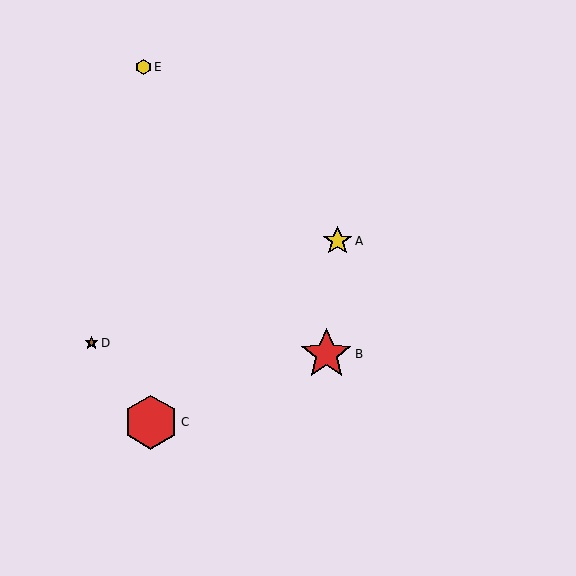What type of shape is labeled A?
Shape A is a yellow star.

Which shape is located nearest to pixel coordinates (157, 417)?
The red hexagon (labeled C) at (151, 422) is nearest to that location.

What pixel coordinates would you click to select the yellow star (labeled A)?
Click at (338, 241) to select the yellow star A.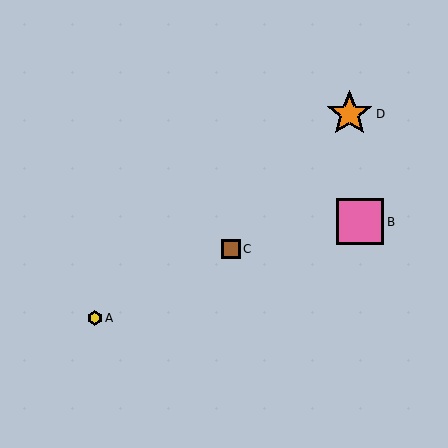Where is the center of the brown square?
The center of the brown square is at (231, 249).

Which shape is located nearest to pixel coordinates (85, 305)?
The yellow hexagon (labeled A) at (95, 318) is nearest to that location.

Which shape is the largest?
The pink square (labeled B) is the largest.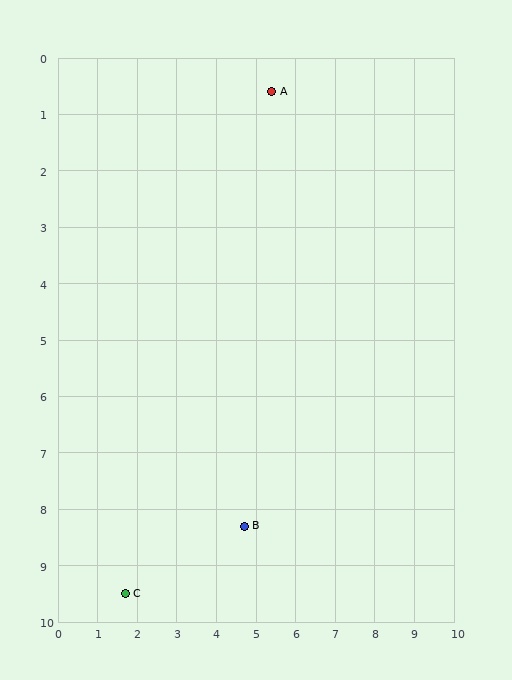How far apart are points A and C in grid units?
Points A and C are about 9.6 grid units apart.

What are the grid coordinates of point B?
Point B is at approximately (4.7, 8.3).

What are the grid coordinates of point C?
Point C is at approximately (1.7, 9.5).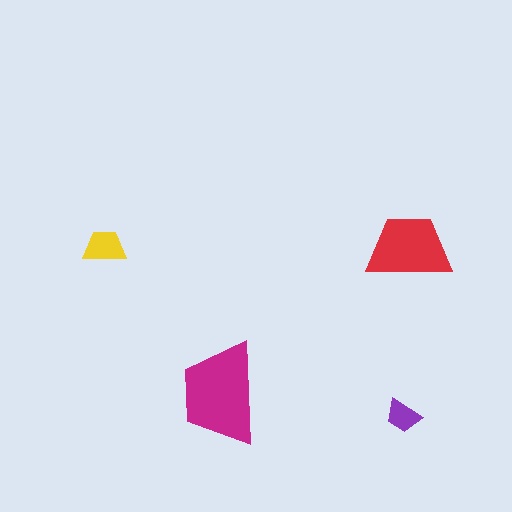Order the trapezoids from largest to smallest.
the magenta one, the red one, the yellow one, the purple one.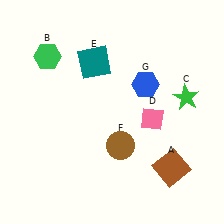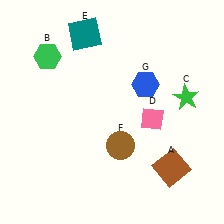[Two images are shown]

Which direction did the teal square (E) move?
The teal square (E) moved up.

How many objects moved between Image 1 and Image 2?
1 object moved between the two images.